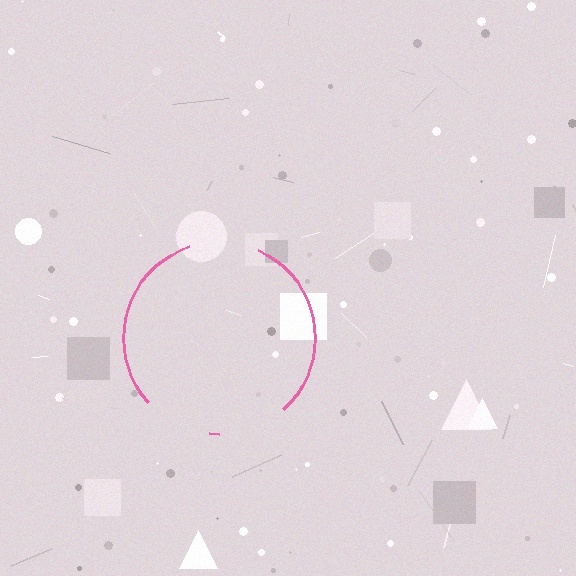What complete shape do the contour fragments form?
The contour fragments form a circle.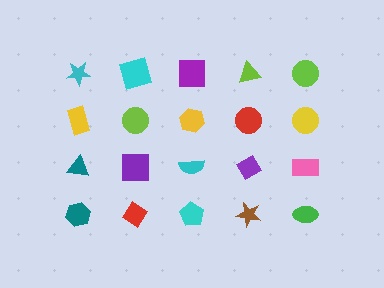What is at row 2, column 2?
A lime circle.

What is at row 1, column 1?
A cyan star.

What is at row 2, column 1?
A yellow rectangle.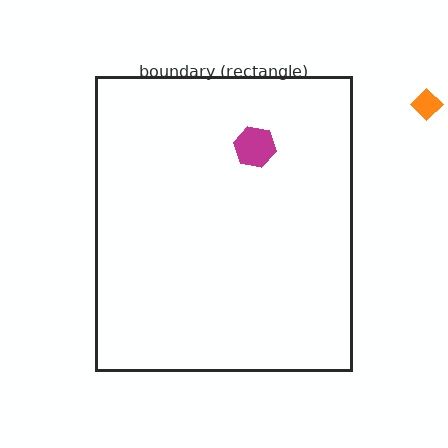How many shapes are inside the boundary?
1 inside, 1 outside.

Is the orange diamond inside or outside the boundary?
Outside.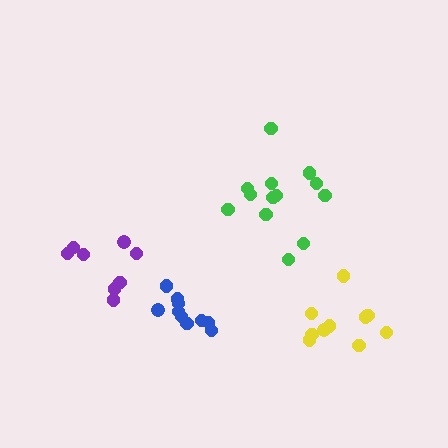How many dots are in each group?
Group 1: 13 dots, Group 2: 8 dots, Group 3: 10 dots, Group 4: 10 dots (41 total).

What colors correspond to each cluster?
The clusters are colored: green, purple, blue, yellow.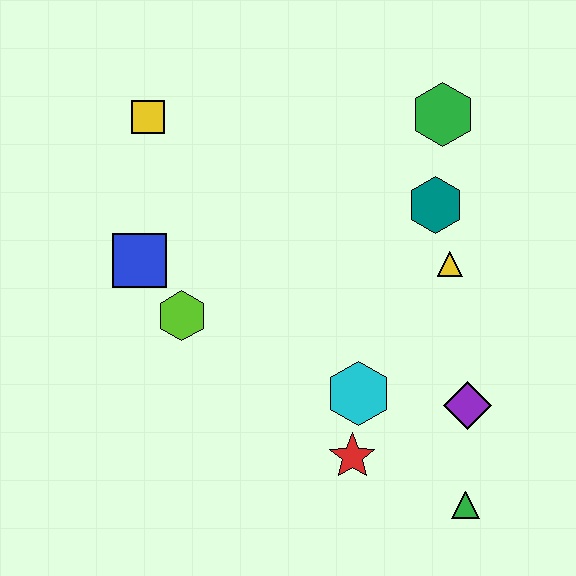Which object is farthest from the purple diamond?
The yellow square is farthest from the purple diamond.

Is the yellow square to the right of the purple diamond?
No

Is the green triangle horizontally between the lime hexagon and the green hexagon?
No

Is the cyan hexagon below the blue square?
Yes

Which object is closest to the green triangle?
The purple diamond is closest to the green triangle.